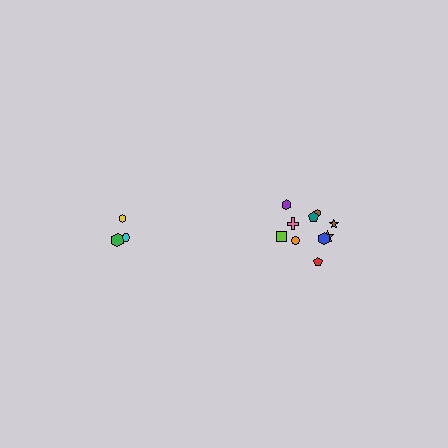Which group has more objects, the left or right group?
The right group.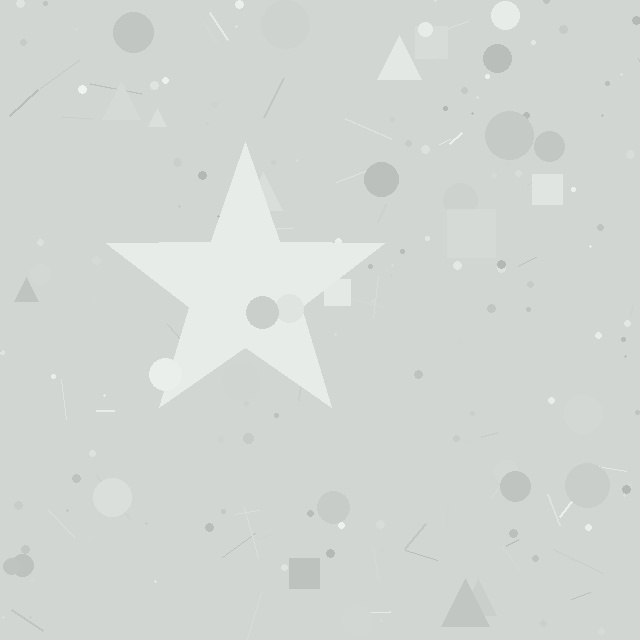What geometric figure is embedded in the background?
A star is embedded in the background.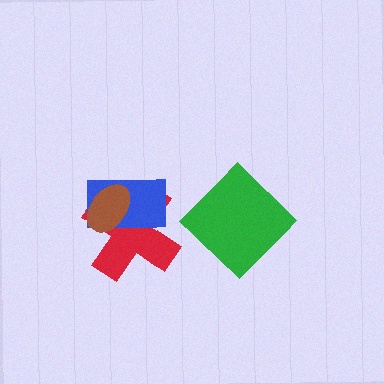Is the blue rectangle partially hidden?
Yes, it is partially covered by another shape.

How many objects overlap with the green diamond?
0 objects overlap with the green diamond.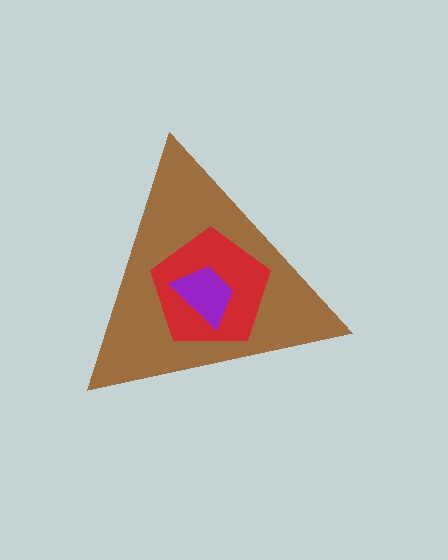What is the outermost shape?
The brown triangle.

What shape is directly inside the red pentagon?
The purple trapezoid.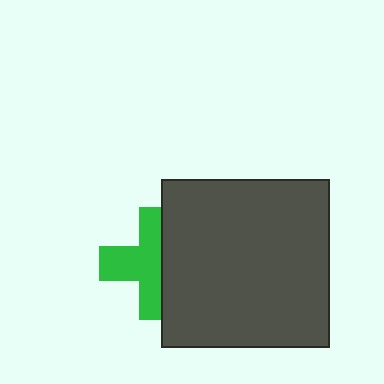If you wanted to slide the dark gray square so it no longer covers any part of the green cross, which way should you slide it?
Slide it right — that is the most direct way to separate the two shapes.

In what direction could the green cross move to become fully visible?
The green cross could move left. That would shift it out from behind the dark gray square entirely.